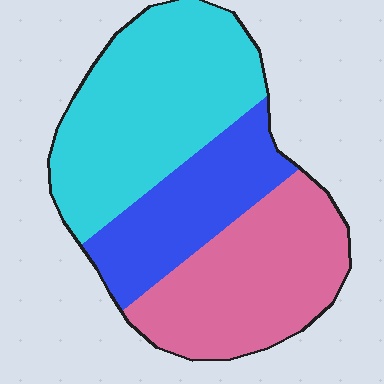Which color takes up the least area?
Blue, at roughly 25%.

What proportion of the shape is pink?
Pink covers around 35% of the shape.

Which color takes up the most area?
Cyan, at roughly 40%.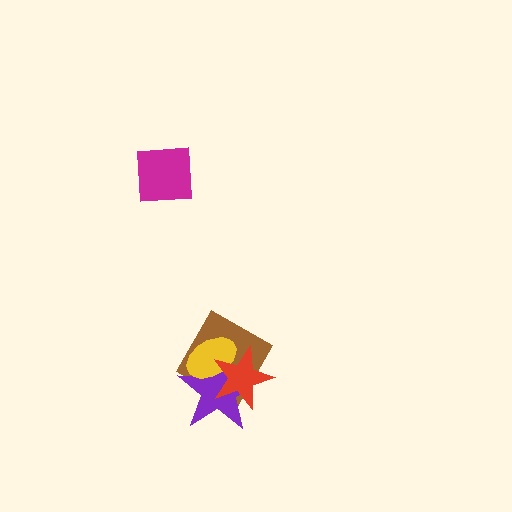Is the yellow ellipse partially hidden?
Yes, it is partially covered by another shape.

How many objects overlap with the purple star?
3 objects overlap with the purple star.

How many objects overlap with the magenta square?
0 objects overlap with the magenta square.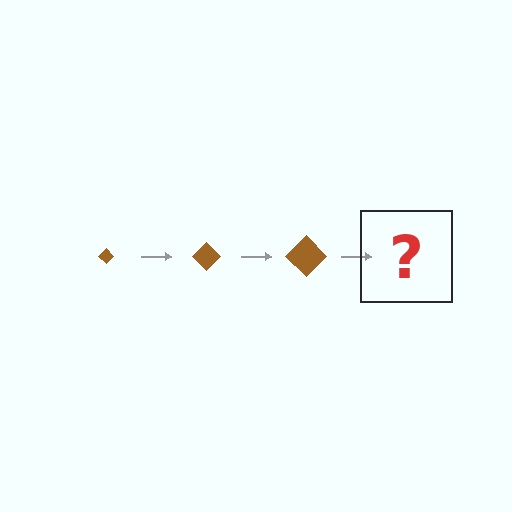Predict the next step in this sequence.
The next step is a brown diamond, larger than the previous one.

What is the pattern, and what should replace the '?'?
The pattern is that the diamond gets progressively larger each step. The '?' should be a brown diamond, larger than the previous one.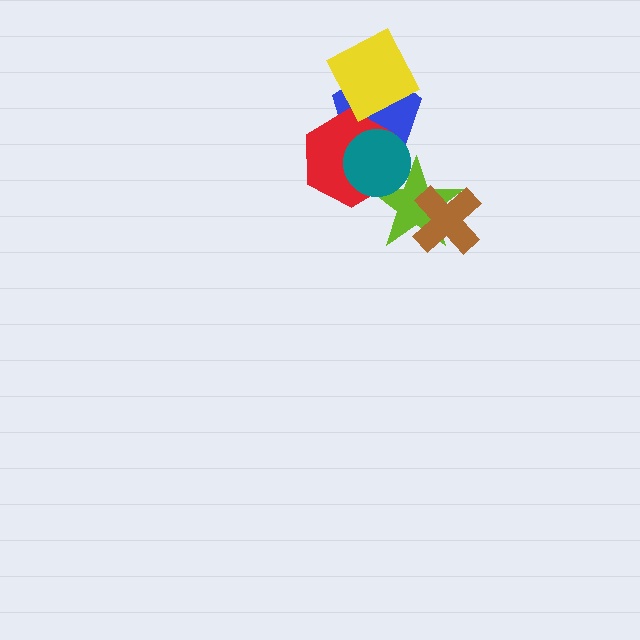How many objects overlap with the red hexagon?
3 objects overlap with the red hexagon.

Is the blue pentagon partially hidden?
Yes, it is partially covered by another shape.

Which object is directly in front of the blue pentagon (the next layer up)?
The red hexagon is directly in front of the blue pentagon.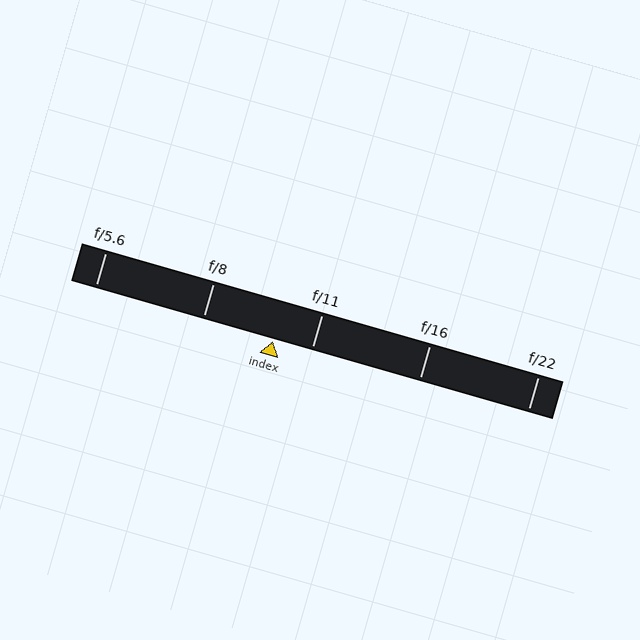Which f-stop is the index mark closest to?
The index mark is closest to f/11.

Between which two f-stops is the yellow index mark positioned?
The index mark is between f/8 and f/11.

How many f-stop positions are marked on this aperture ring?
There are 5 f-stop positions marked.